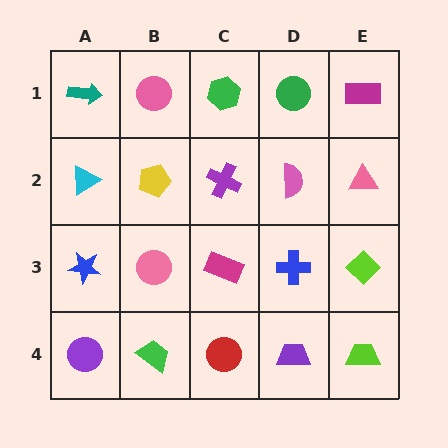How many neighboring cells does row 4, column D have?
3.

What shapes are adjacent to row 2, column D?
A green circle (row 1, column D), a blue cross (row 3, column D), a purple cross (row 2, column C), a pink triangle (row 2, column E).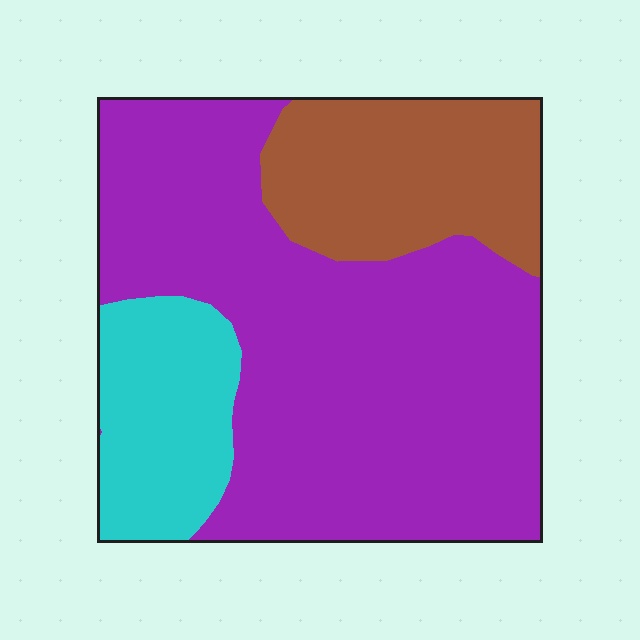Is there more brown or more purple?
Purple.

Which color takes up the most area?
Purple, at roughly 65%.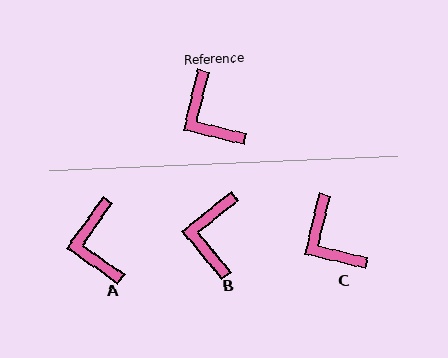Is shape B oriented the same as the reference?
No, it is off by about 38 degrees.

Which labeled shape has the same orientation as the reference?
C.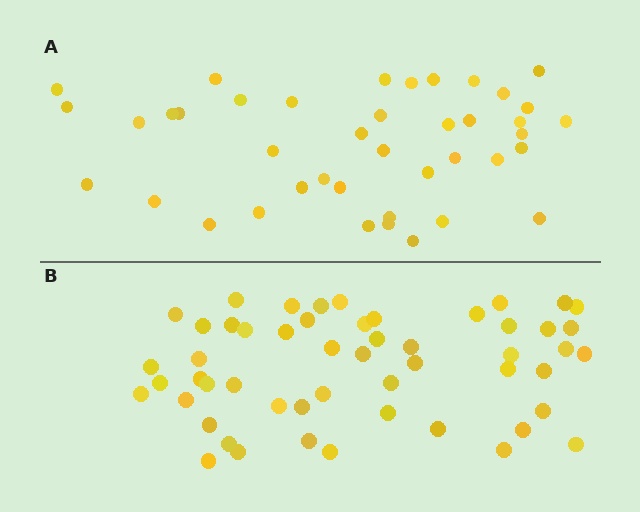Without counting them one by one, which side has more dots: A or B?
Region B (the bottom region) has more dots.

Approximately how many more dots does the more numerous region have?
Region B has roughly 12 or so more dots than region A.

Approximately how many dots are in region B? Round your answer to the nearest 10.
About 50 dots. (The exact count is 53, which rounds to 50.)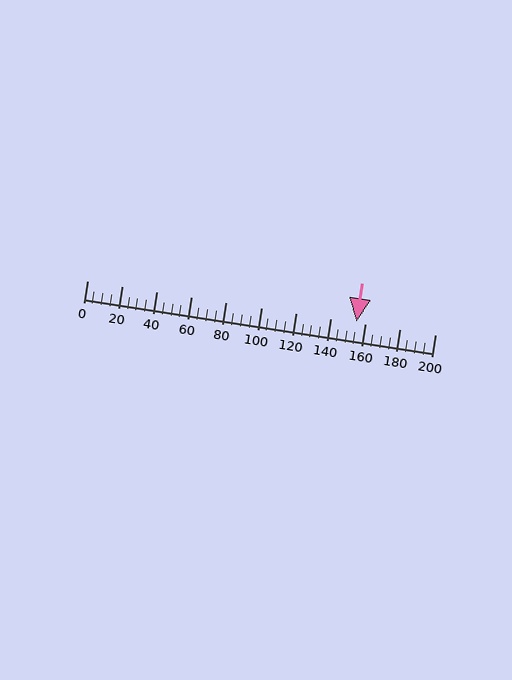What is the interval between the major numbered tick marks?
The major tick marks are spaced 20 units apart.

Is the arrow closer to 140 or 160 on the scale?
The arrow is closer to 160.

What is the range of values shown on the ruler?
The ruler shows values from 0 to 200.